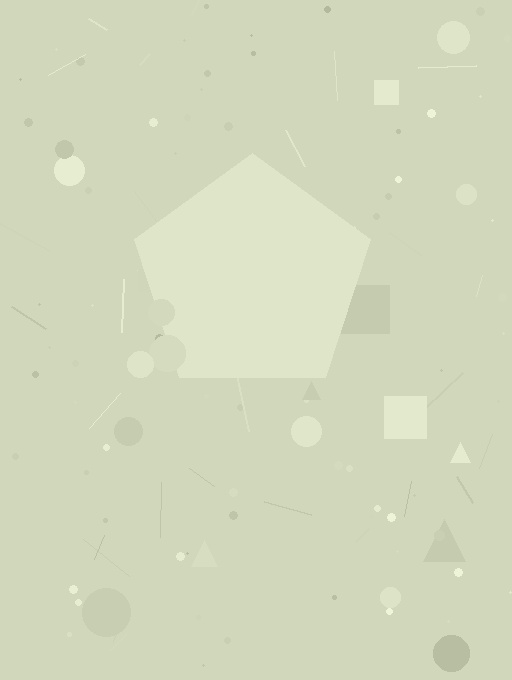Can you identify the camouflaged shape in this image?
The camouflaged shape is a pentagon.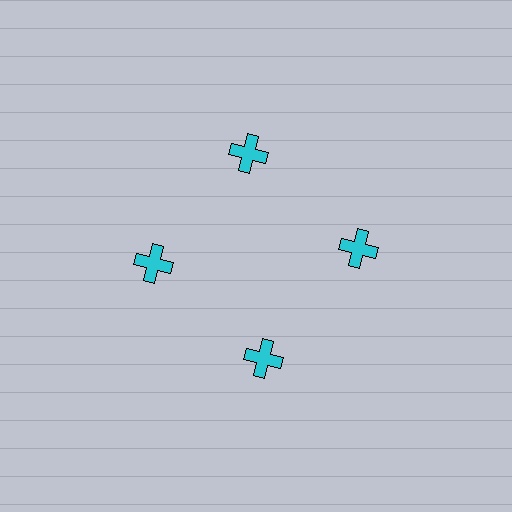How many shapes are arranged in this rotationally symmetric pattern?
There are 4 shapes, arranged in 4 groups of 1.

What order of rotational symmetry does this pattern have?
This pattern has 4-fold rotational symmetry.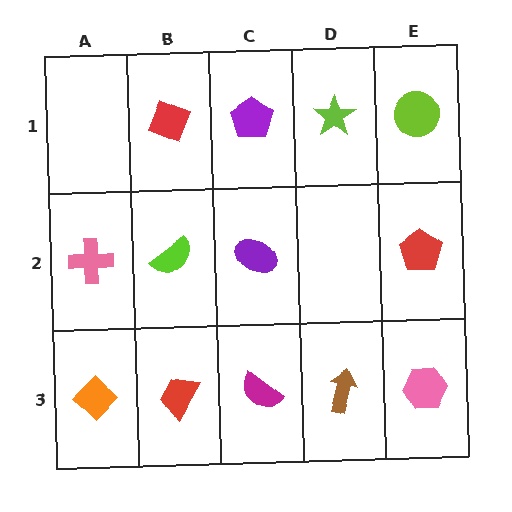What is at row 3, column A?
An orange diamond.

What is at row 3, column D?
A brown arrow.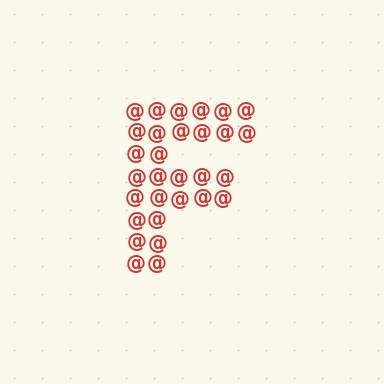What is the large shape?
The large shape is the letter F.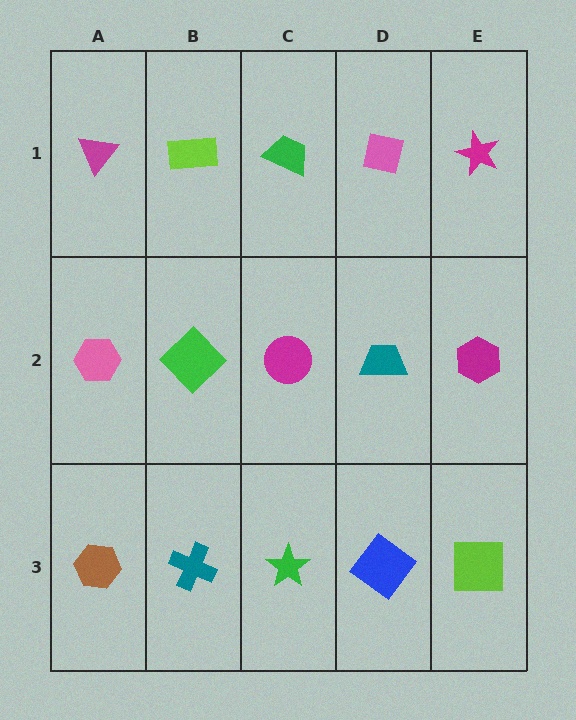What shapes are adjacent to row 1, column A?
A pink hexagon (row 2, column A), a lime rectangle (row 1, column B).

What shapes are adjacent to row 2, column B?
A lime rectangle (row 1, column B), a teal cross (row 3, column B), a pink hexagon (row 2, column A), a magenta circle (row 2, column C).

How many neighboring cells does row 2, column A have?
3.